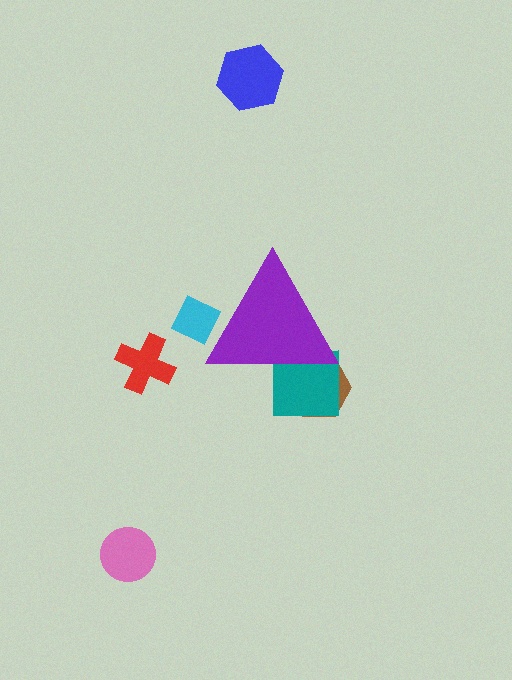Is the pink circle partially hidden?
No, the pink circle is fully visible.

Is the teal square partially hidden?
Yes, the teal square is partially hidden behind the purple triangle.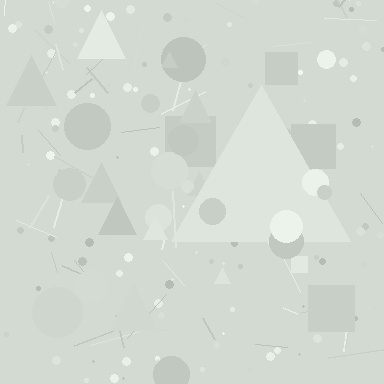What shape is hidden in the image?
A triangle is hidden in the image.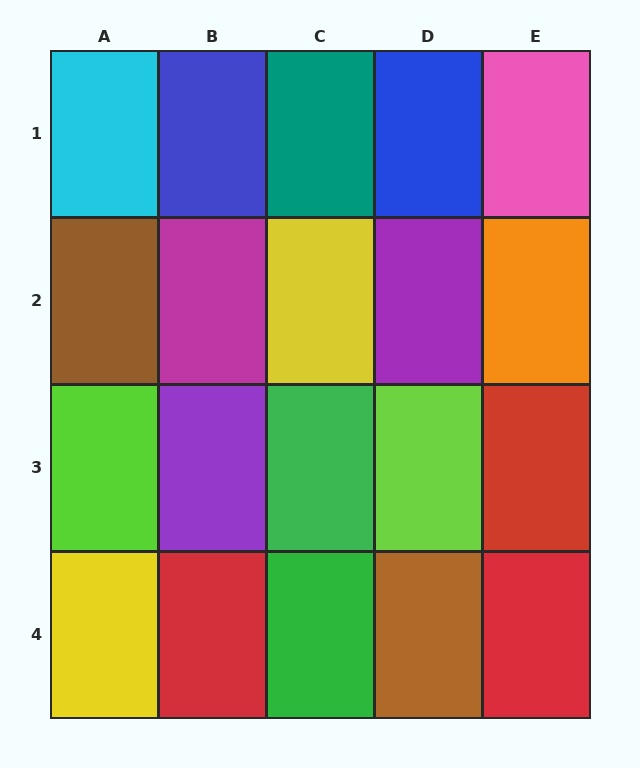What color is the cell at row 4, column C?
Green.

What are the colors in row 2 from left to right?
Brown, magenta, yellow, purple, orange.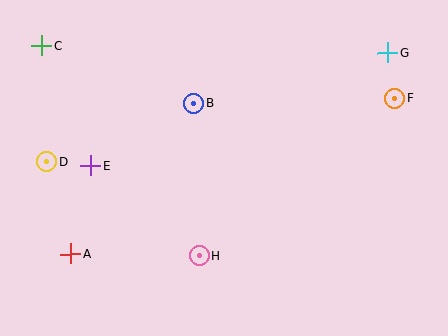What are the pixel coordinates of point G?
Point G is at (388, 53).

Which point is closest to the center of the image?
Point B at (194, 103) is closest to the center.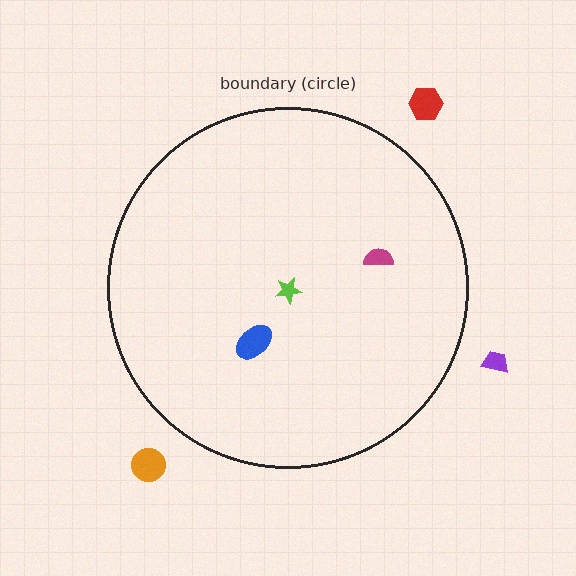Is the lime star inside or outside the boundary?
Inside.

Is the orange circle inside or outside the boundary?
Outside.